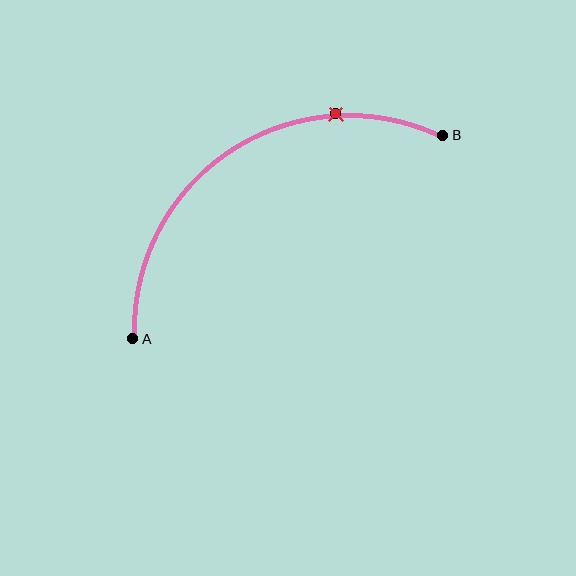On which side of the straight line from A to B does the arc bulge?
The arc bulges above the straight line connecting A and B.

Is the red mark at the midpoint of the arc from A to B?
No. The red mark lies on the arc but is closer to endpoint B. The arc midpoint would be at the point on the curve equidistant along the arc from both A and B.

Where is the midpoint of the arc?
The arc midpoint is the point on the curve farthest from the straight line joining A and B. It sits above that line.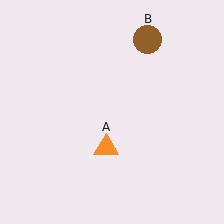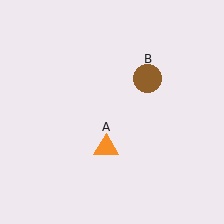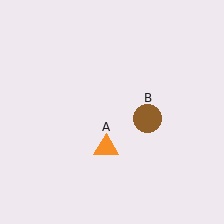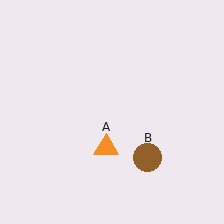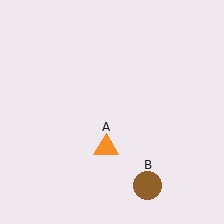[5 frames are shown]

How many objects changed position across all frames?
1 object changed position: brown circle (object B).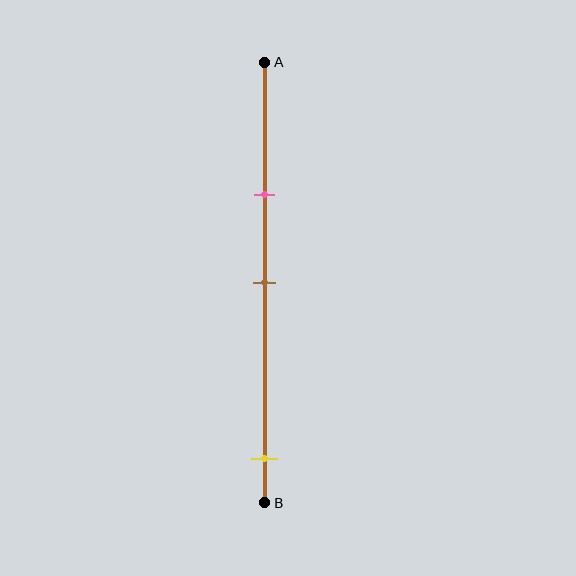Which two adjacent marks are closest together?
The pink and brown marks are the closest adjacent pair.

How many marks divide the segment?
There are 3 marks dividing the segment.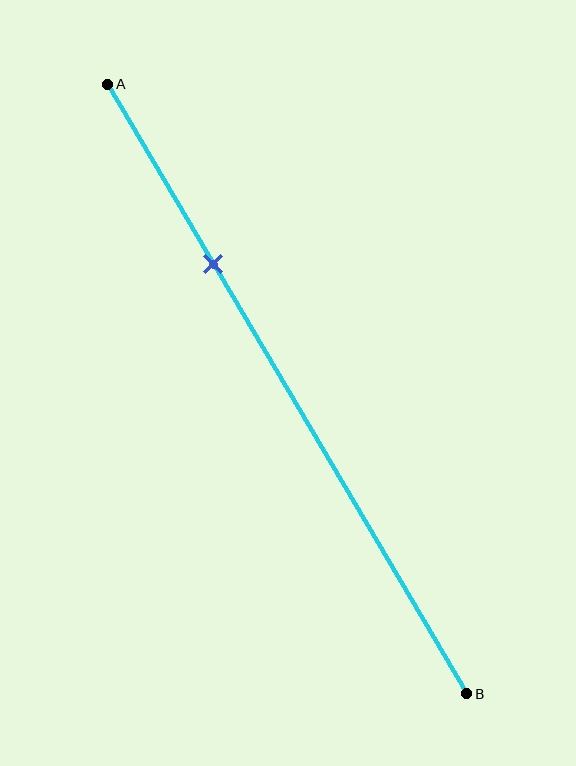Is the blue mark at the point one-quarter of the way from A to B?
No, the mark is at about 30% from A, not at the 25% one-quarter point.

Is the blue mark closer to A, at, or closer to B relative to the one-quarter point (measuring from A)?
The blue mark is closer to point B than the one-quarter point of segment AB.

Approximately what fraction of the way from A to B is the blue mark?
The blue mark is approximately 30% of the way from A to B.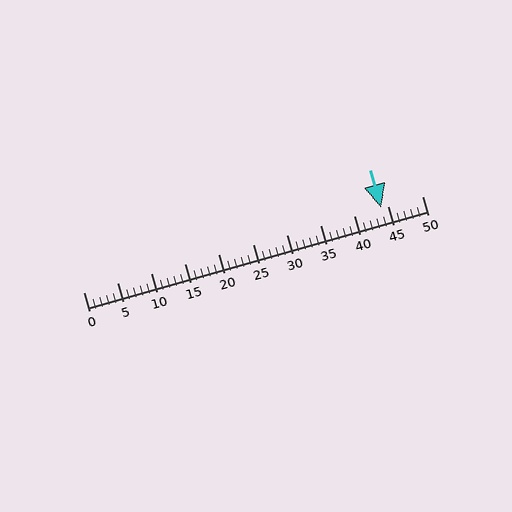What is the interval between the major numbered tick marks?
The major tick marks are spaced 5 units apart.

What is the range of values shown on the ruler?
The ruler shows values from 0 to 50.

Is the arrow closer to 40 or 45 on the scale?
The arrow is closer to 45.